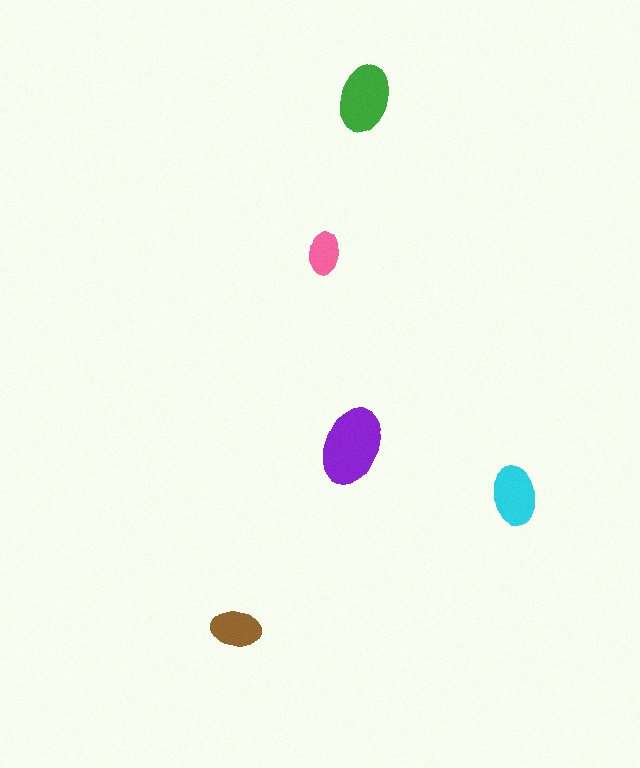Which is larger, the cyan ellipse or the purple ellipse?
The purple one.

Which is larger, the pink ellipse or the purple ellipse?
The purple one.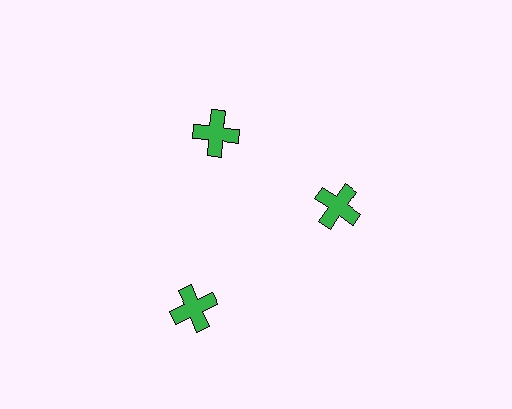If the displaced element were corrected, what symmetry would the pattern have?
It would have 3-fold rotational symmetry — the pattern would map onto itself every 120 degrees.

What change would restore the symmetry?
The symmetry would be restored by moving it inward, back onto the ring so that all 3 crosses sit at equal angles and equal distance from the center.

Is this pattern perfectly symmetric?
No. The 3 green crosses are arranged in a ring, but one element near the 7 o'clock position is pushed outward from the center, breaking the 3-fold rotational symmetry.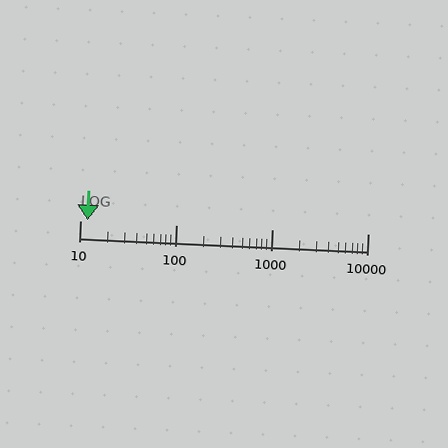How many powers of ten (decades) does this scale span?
The scale spans 3 decades, from 10 to 10000.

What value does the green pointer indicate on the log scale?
The pointer indicates approximately 12.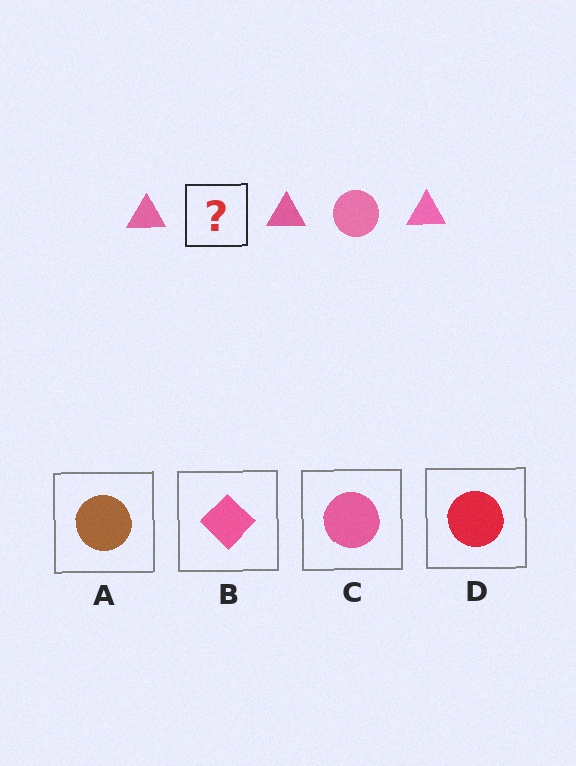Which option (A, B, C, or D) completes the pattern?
C.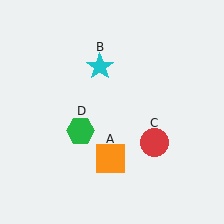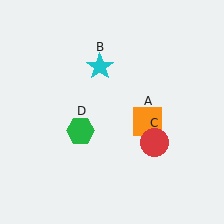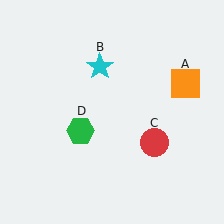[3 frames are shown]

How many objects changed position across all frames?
1 object changed position: orange square (object A).